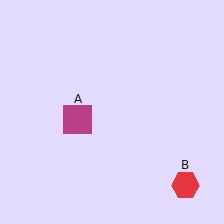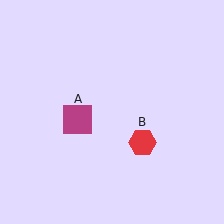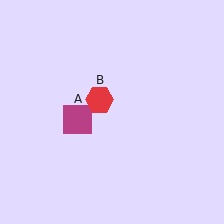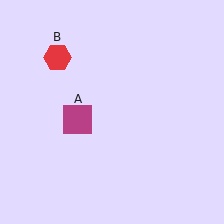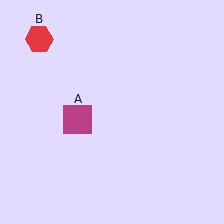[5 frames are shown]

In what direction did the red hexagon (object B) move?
The red hexagon (object B) moved up and to the left.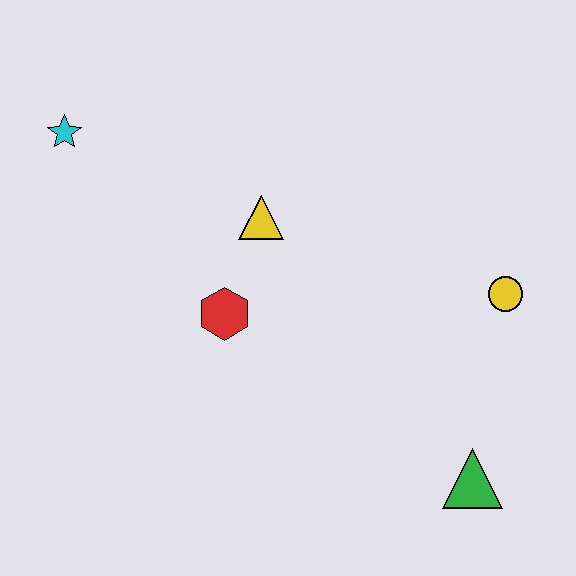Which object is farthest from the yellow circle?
The cyan star is farthest from the yellow circle.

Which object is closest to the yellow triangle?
The red hexagon is closest to the yellow triangle.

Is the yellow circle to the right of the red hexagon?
Yes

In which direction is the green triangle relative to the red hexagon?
The green triangle is to the right of the red hexagon.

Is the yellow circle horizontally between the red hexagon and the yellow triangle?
No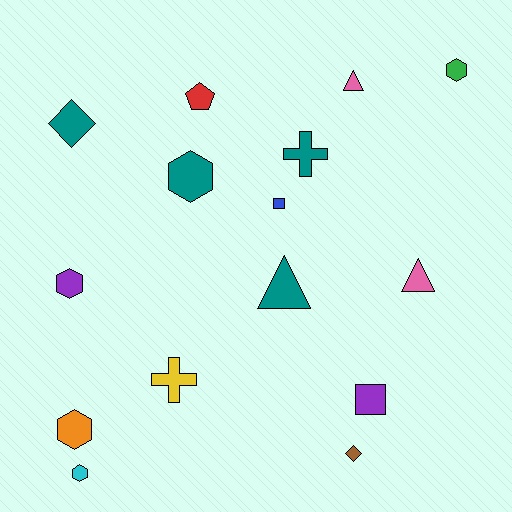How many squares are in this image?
There are 2 squares.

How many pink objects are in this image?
There are 2 pink objects.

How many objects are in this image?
There are 15 objects.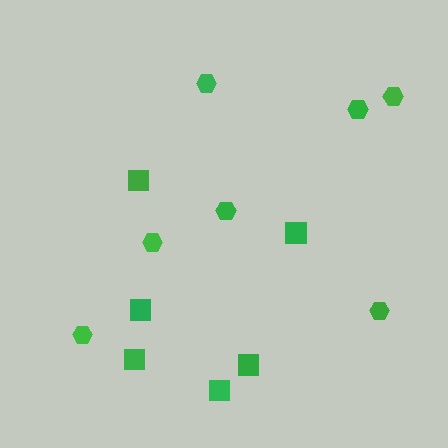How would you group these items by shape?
There are 2 groups: one group of squares (6) and one group of hexagons (7).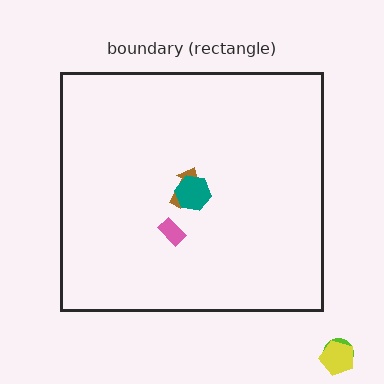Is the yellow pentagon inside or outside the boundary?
Outside.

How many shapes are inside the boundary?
3 inside, 2 outside.